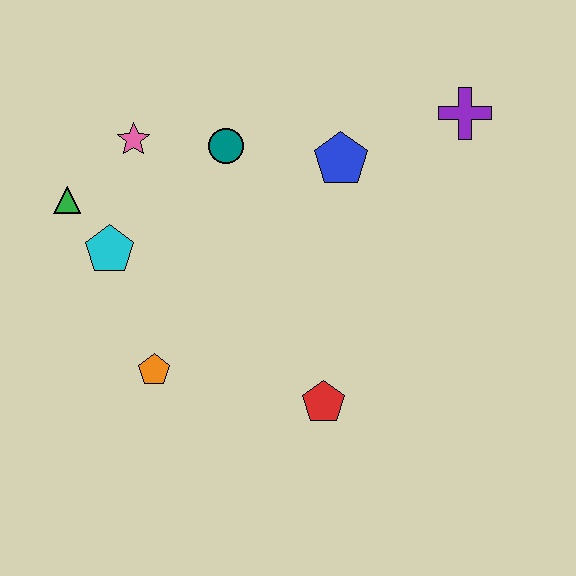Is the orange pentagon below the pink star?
Yes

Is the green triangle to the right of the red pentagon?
No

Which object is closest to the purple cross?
The blue pentagon is closest to the purple cross.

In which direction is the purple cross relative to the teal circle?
The purple cross is to the right of the teal circle.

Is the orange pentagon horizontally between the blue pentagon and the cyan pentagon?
Yes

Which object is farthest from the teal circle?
The red pentagon is farthest from the teal circle.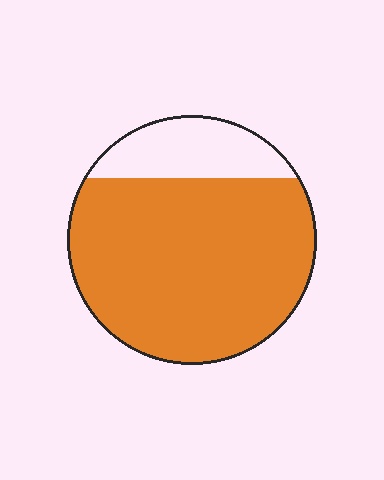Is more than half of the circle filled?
Yes.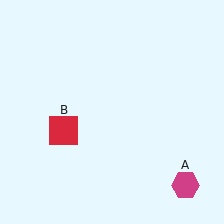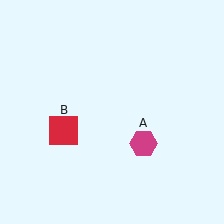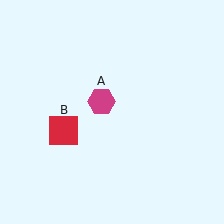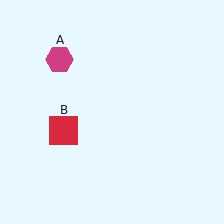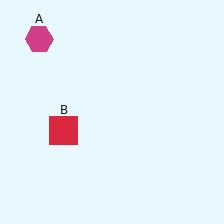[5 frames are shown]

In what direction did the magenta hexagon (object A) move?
The magenta hexagon (object A) moved up and to the left.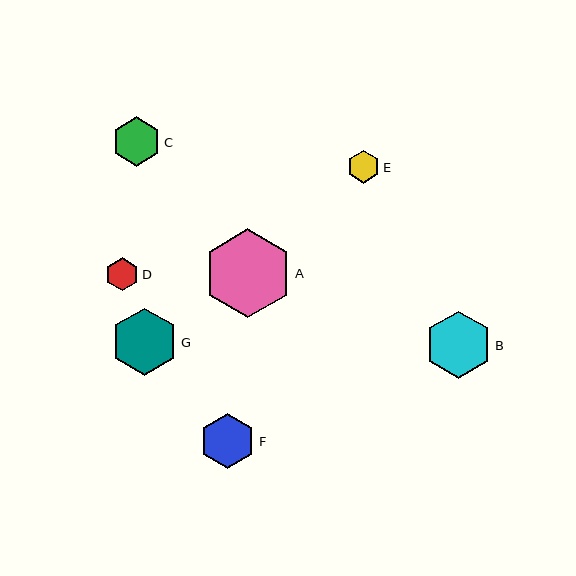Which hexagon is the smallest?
Hexagon D is the smallest with a size of approximately 33 pixels.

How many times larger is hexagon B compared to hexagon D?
Hexagon B is approximately 2.0 times the size of hexagon D.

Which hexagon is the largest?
Hexagon A is the largest with a size of approximately 89 pixels.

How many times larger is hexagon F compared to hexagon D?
Hexagon F is approximately 1.7 times the size of hexagon D.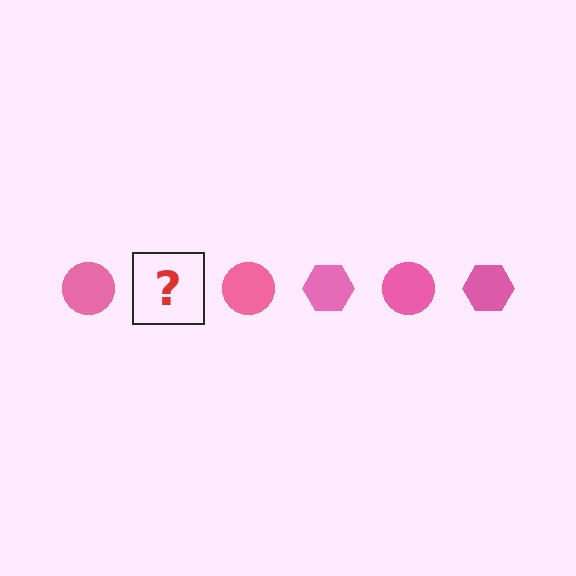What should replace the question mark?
The question mark should be replaced with a pink hexagon.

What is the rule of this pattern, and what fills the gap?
The rule is that the pattern cycles through circle, hexagon shapes in pink. The gap should be filled with a pink hexagon.